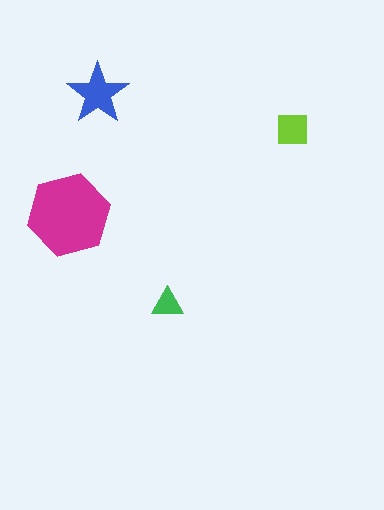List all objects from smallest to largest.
The green triangle, the lime square, the blue star, the magenta hexagon.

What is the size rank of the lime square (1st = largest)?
3rd.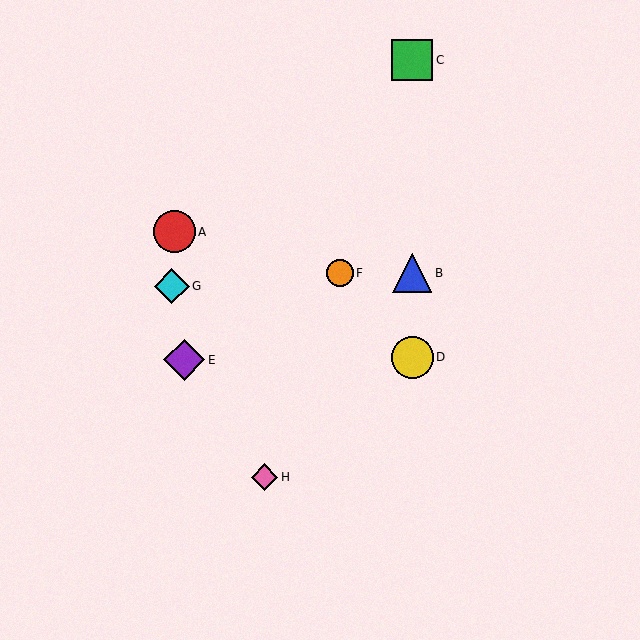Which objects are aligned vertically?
Objects B, C, D are aligned vertically.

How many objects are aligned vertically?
3 objects (B, C, D) are aligned vertically.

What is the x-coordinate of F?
Object F is at x≈340.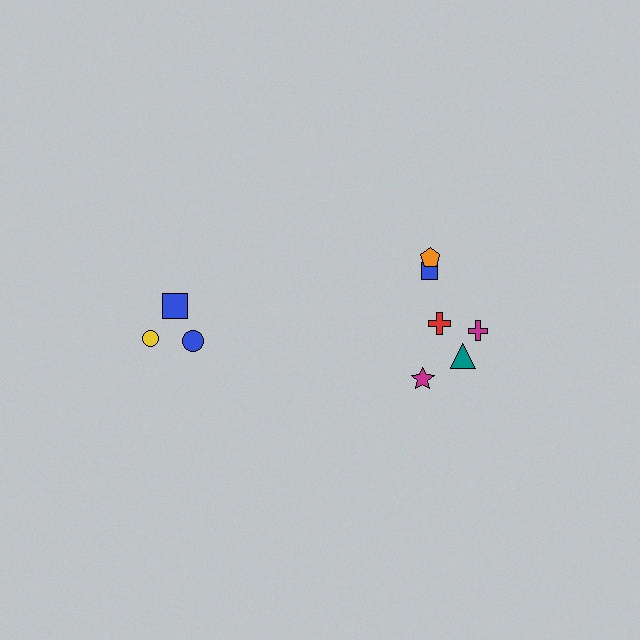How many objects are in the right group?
There are 6 objects.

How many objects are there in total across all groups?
There are 9 objects.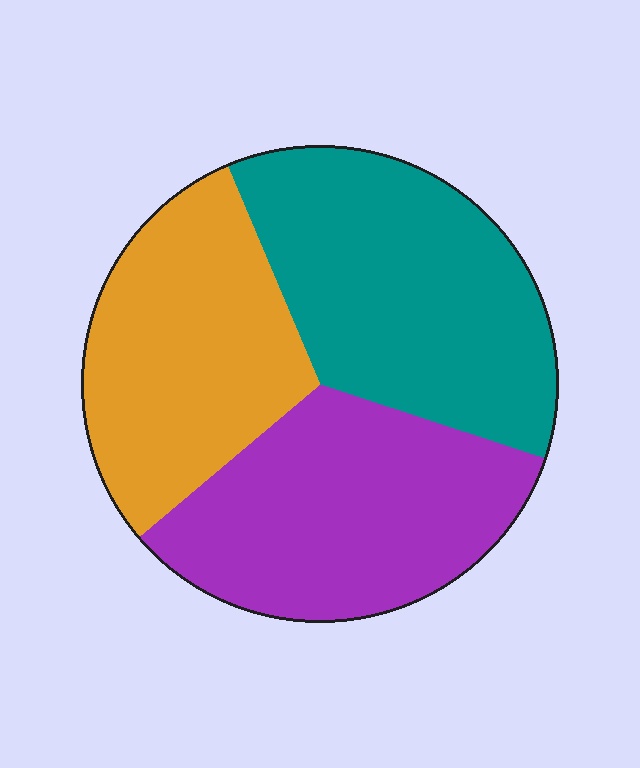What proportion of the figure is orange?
Orange covers around 30% of the figure.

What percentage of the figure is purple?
Purple covers 34% of the figure.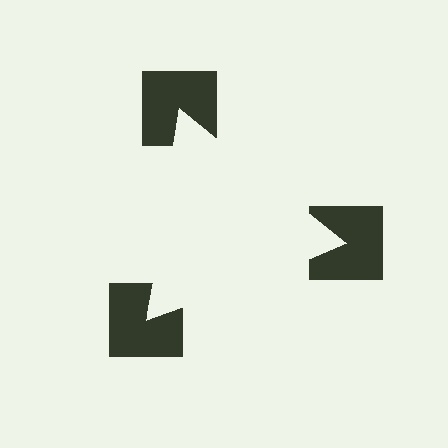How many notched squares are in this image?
There are 3 — one at each vertex of the illusory triangle.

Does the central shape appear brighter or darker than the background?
It typically appears slightly brighter than the background, even though no actual brightness change is drawn.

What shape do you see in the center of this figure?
An illusory triangle — its edges are inferred from the aligned wedge cuts in the notched squares, not physically drawn.